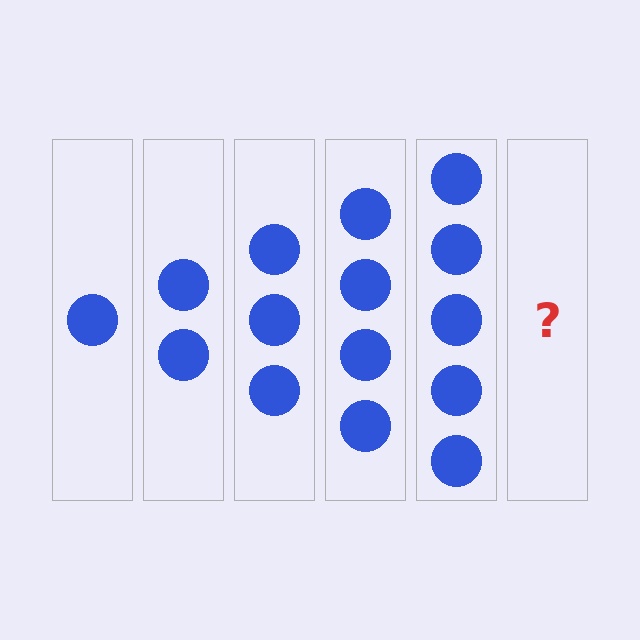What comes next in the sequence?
The next element should be 6 circles.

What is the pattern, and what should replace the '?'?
The pattern is that each step adds one more circle. The '?' should be 6 circles.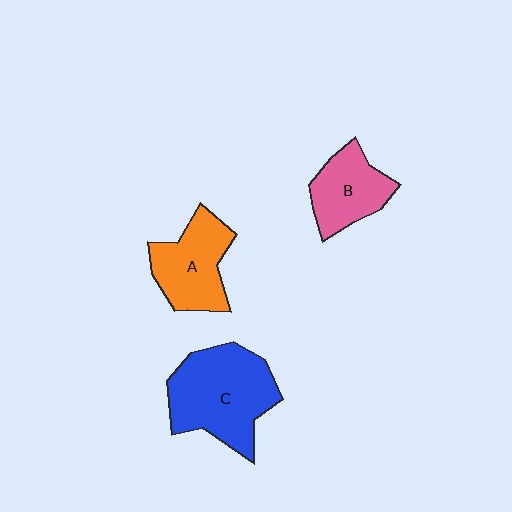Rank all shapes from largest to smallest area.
From largest to smallest: C (blue), A (orange), B (pink).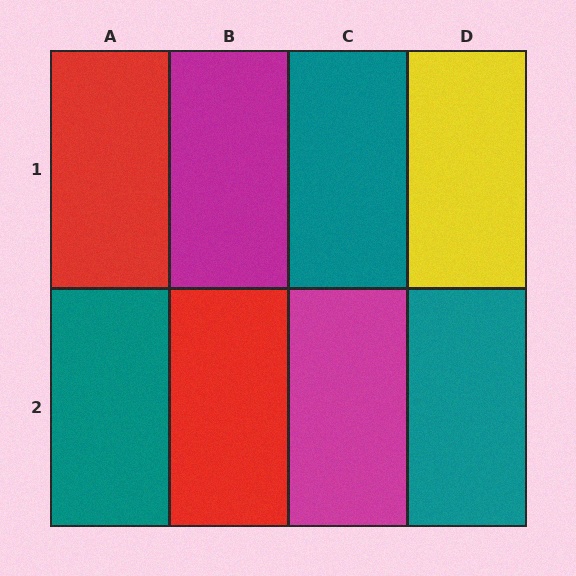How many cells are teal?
3 cells are teal.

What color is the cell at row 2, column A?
Teal.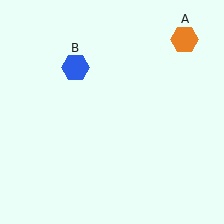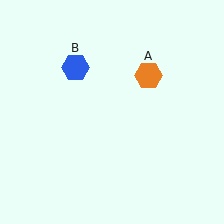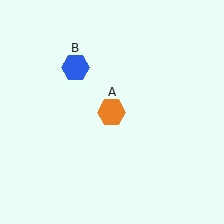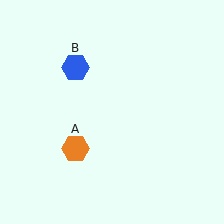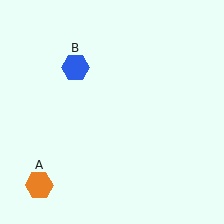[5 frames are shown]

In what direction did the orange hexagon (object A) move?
The orange hexagon (object A) moved down and to the left.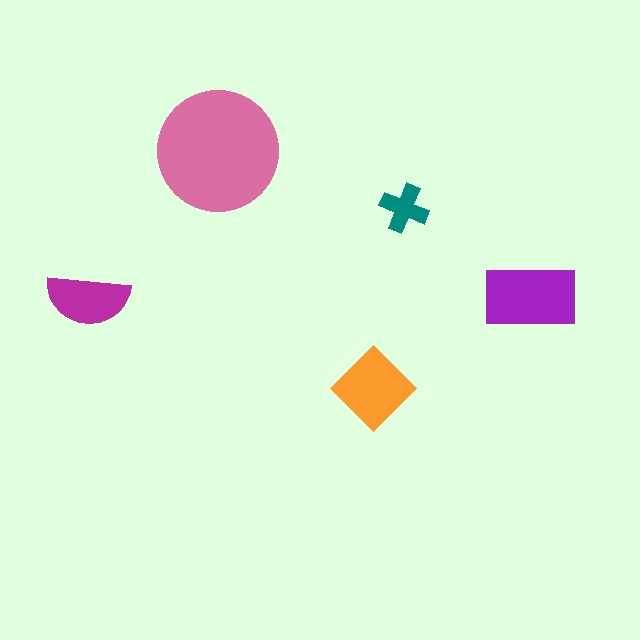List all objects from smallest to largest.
The teal cross, the magenta semicircle, the orange diamond, the purple rectangle, the pink circle.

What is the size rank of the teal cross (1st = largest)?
5th.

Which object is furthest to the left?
The magenta semicircle is leftmost.